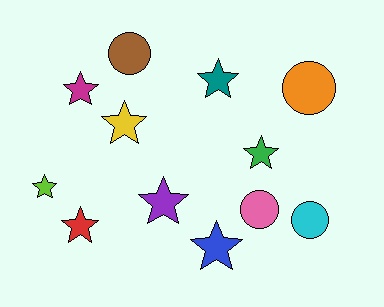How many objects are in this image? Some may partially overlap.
There are 12 objects.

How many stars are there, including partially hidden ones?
There are 8 stars.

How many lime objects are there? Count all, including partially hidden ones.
There is 1 lime object.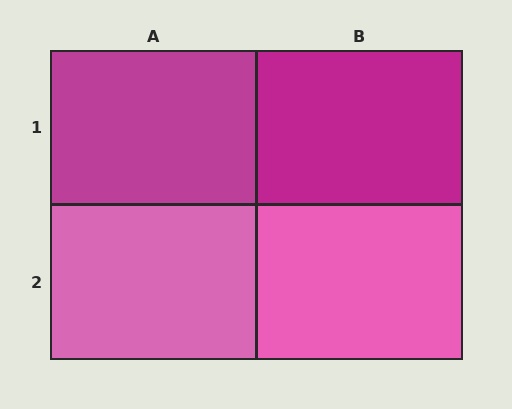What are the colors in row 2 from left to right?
Pink, pink.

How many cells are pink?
2 cells are pink.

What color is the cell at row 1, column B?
Magenta.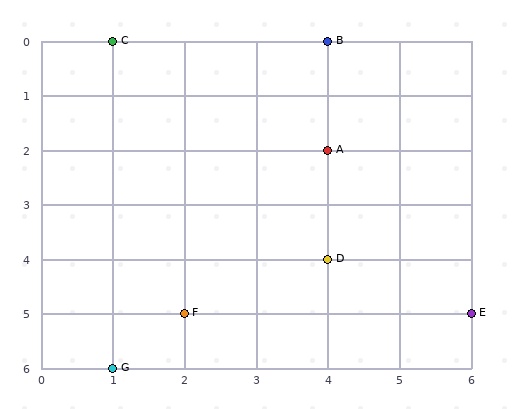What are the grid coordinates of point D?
Point D is at grid coordinates (4, 4).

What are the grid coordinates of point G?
Point G is at grid coordinates (1, 6).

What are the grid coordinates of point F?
Point F is at grid coordinates (2, 5).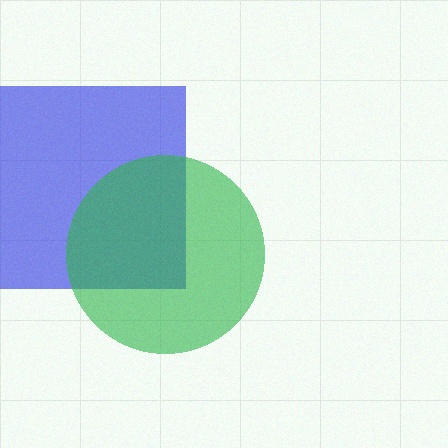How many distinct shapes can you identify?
There are 2 distinct shapes: a blue square, a green circle.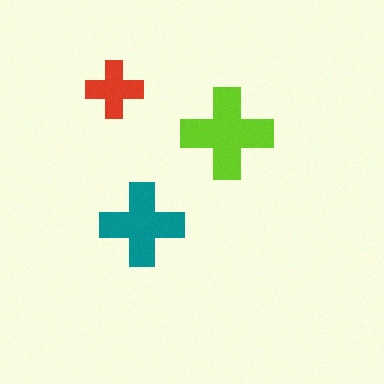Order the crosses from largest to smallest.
the lime one, the teal one, the red one.